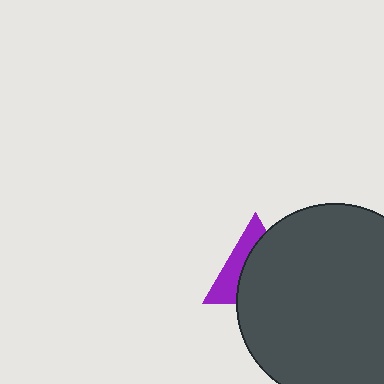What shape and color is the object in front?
The object in front is a dark gray circle.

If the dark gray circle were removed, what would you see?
You would see the complete purple triangle.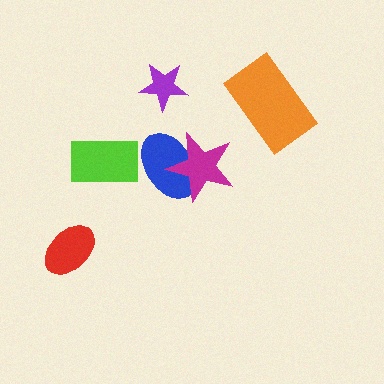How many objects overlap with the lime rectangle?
0 objects overlap with the lime rectangle.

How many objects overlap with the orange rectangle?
0 objects overlap with the orange rectangle.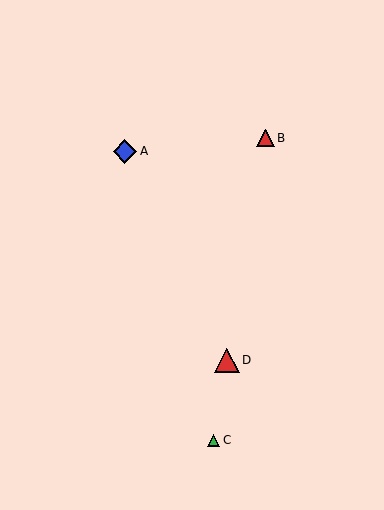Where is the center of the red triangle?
The center of the red triangle is at (265, 138).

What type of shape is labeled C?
Shape C is a green triangle.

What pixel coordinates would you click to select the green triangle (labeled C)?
Click at (214, 440) to select the green triangle C.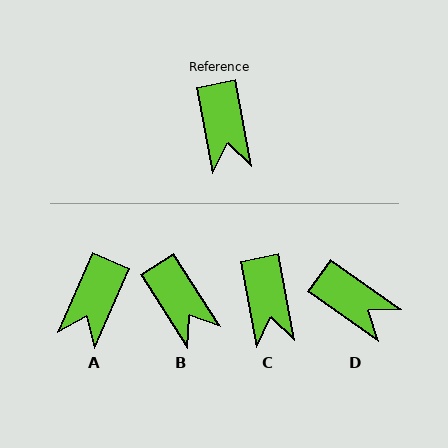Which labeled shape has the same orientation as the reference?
C.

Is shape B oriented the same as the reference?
No, it is off by about 22 degrees.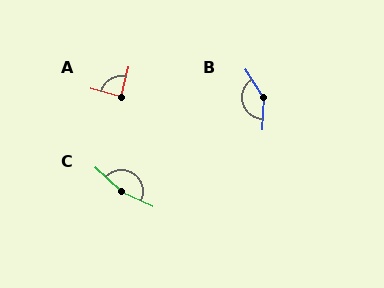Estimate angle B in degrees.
Approximately 146 degrees.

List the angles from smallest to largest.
A (88°), B (146°), C (163°).